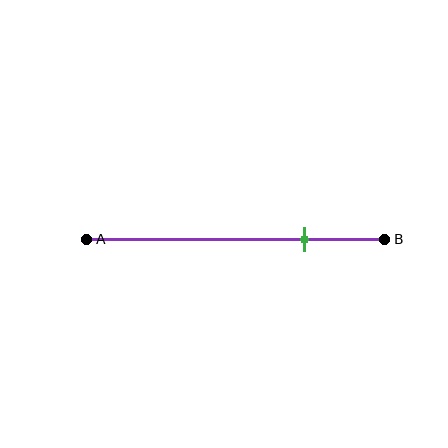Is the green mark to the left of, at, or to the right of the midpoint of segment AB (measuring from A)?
The green mark is to the right of the midpoint of segment AB.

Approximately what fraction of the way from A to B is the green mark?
The green mark is approximately 75% of the way from A to B.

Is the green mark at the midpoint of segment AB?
No, the mark is at about 75% from A, not at the 50% midpoint.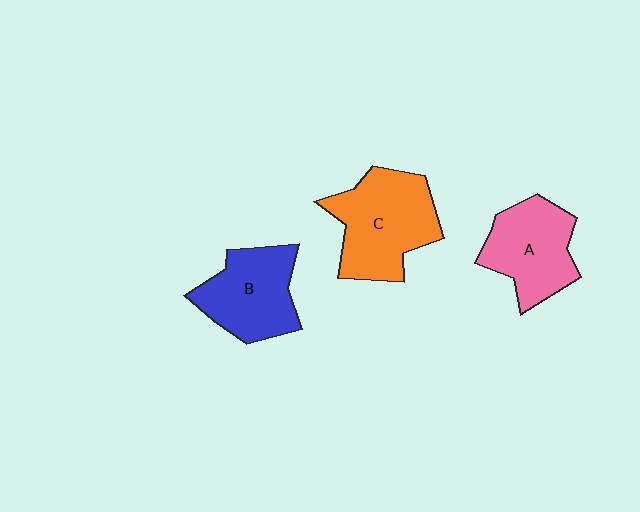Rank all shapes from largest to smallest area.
From largest to smallest: C (orange), B (blue), A (pink).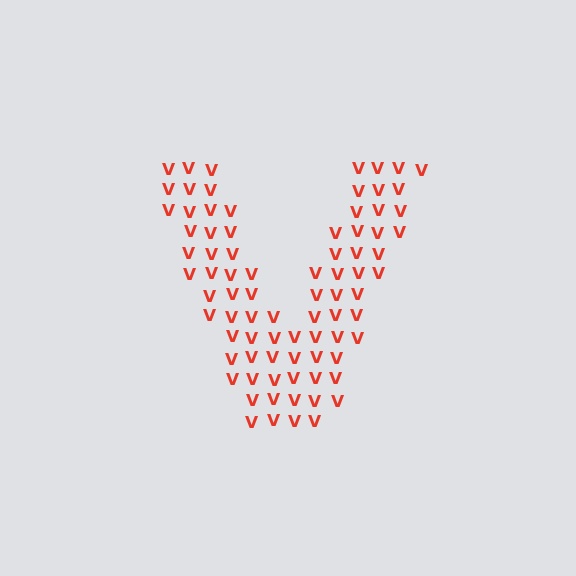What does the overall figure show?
The overall figure shows the letter V.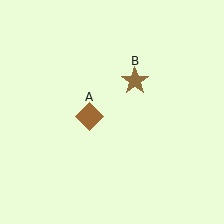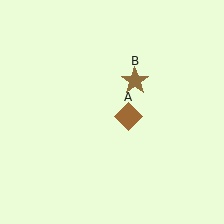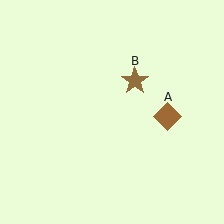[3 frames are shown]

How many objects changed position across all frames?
1 object changed position: brown diamond (object A).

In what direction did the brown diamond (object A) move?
The brown diamond (object A) moved right.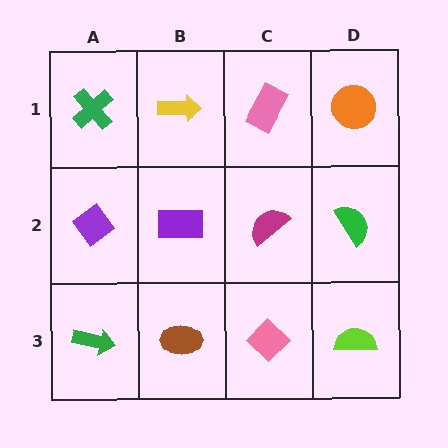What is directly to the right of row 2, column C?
A green semicircle.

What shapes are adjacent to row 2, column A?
A green cross (row 1, column A), a green arrow (row 3, column A), a purple rectangle (row 2, column B).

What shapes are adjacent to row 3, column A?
A purple diamond (row 2, column A), a brown ellipse (row 3, column B).